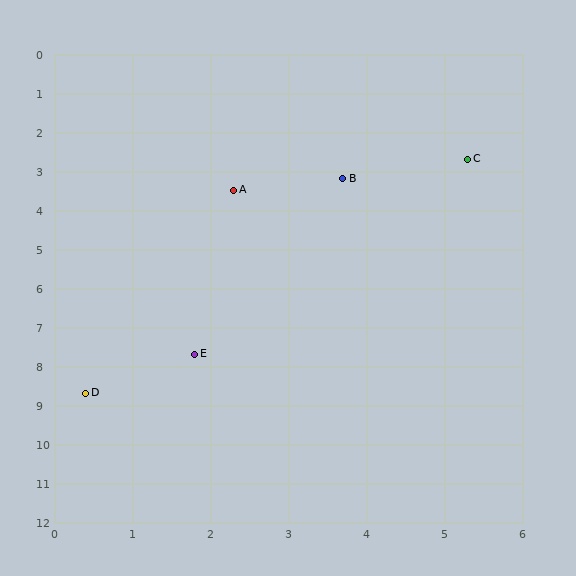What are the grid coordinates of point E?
Point E is at approximately (1.8, 7.7).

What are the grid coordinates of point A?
Point A is at approximately (2.3, 3.5).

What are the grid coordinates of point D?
Point D is at approximately (0.4, 8.7).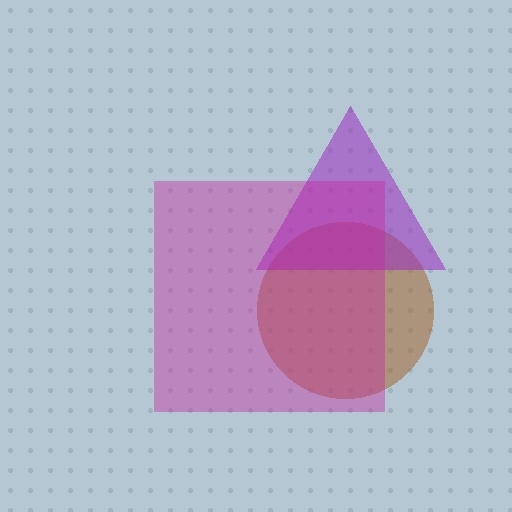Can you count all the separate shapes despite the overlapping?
Yes, there are 3 separate shapes.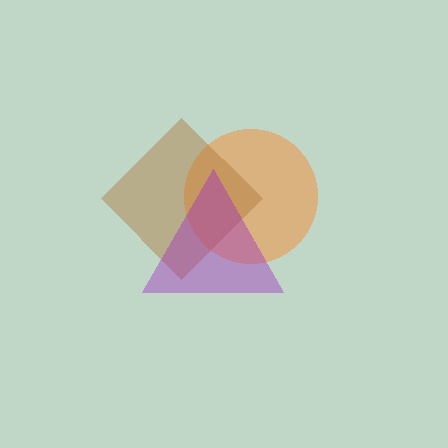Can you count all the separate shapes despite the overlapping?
Yes, there are 3 separate shapes.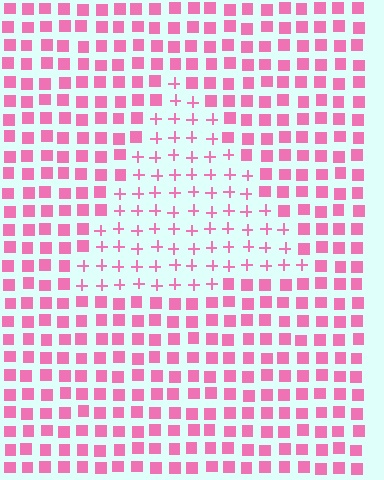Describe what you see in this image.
The image is filled with small pink elements arranged in a uniform grid. A triangle-shaped region contains plus signs, while the surrounding area contains squares. The boundary is defined purely by the change in element shape.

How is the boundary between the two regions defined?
The boundary is defined by a change in element shape: plus signs inside vs. squares outside. All elements share the same color and spacing.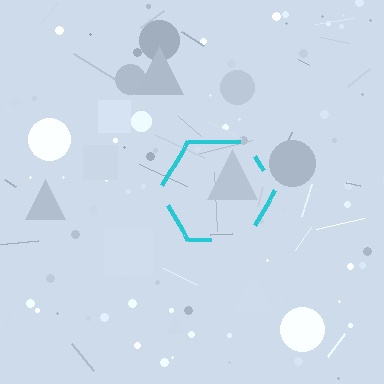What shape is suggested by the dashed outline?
The dashed outline suggests a hexagon.